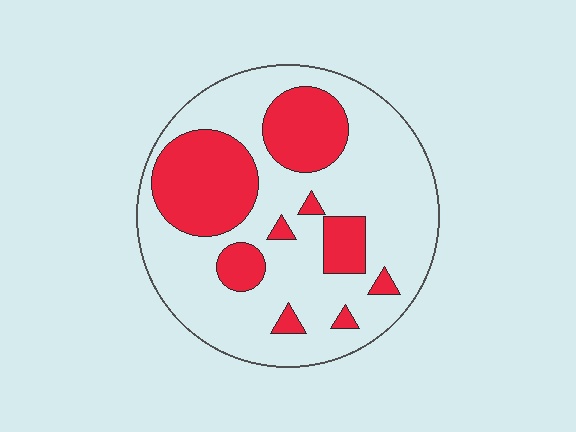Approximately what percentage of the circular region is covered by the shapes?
Approximately 30%.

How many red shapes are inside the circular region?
9.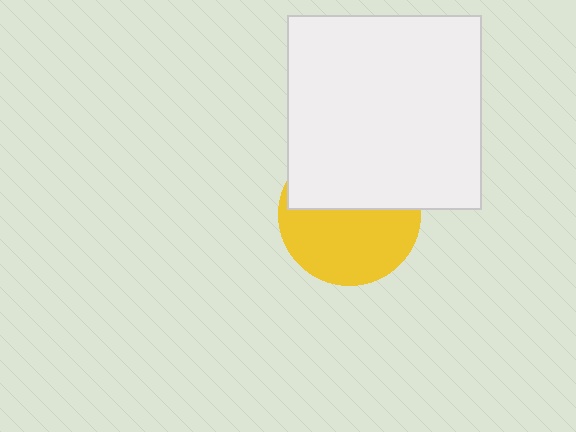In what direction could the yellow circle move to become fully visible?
The yellow circle could move down. That would shift it out from behind the white square entirely.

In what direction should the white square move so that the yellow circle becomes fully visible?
The white square should move up. That is the shortest direction to clear the overlap and leave the yellow circle fully visible.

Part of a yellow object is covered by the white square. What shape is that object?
It is a circle.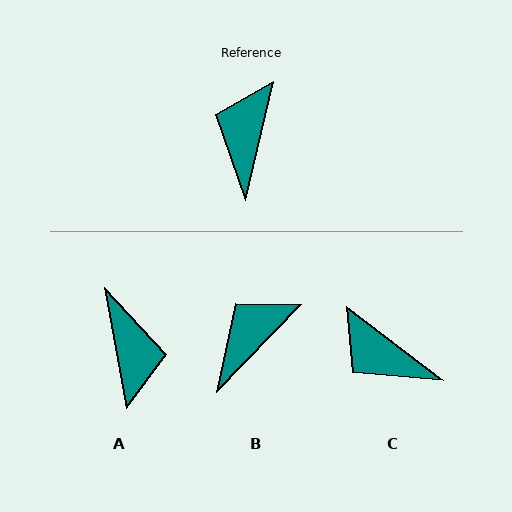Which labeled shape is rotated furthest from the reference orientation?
A, about 156 degrees away.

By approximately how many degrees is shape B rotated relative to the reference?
Approximately 31 degrees clockwise.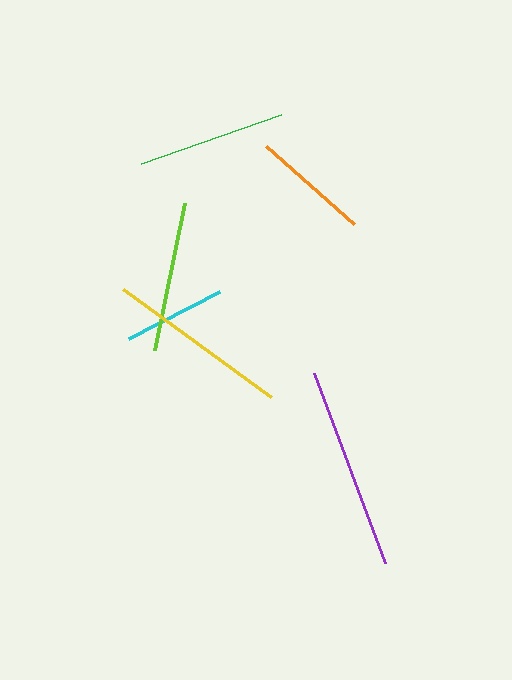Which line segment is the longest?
The purple line is the longest at approximately 202 pixels.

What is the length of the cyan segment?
The cyan segment is approximately 102 pixels long.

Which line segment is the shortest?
The cyan line is the shortest at approximately 102 pixels.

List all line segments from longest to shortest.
From longest to shortest: purple, yellow, lime, green, orange, cyan.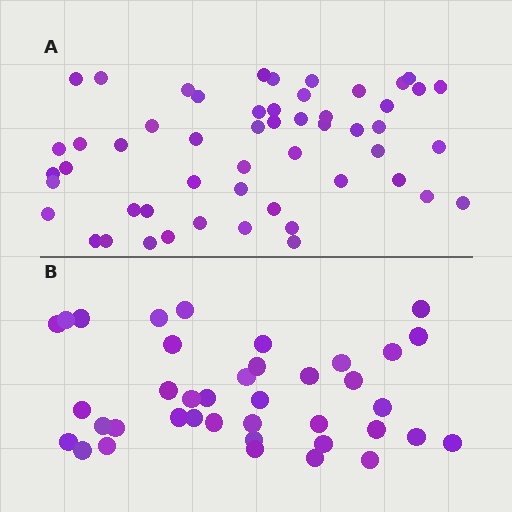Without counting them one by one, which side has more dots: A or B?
Region A (the top region) has more dots.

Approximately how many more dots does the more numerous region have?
Region A has approximately 15 more dots than region B.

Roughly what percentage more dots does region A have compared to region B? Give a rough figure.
About 35% more.